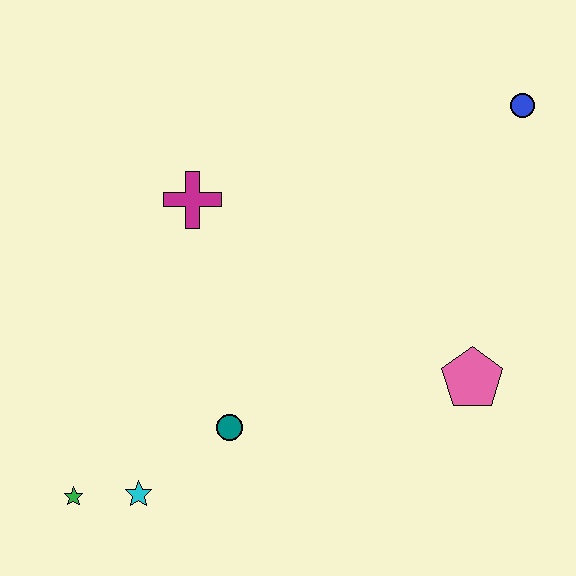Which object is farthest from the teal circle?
The blue circle is farthest from the teal circle.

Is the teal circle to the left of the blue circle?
Yes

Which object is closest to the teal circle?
The cyan star is closest to the teal circle.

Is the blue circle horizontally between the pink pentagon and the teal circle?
No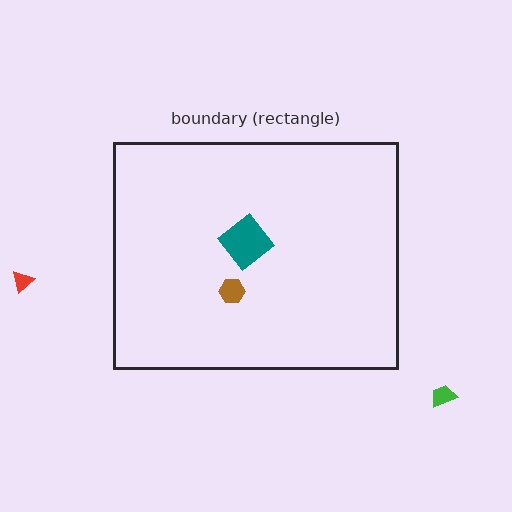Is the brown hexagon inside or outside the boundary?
Inside.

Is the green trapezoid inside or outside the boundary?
Outside.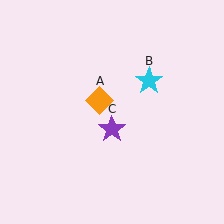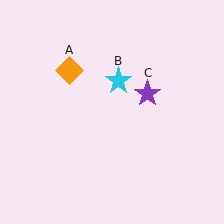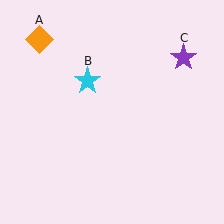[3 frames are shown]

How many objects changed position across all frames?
3 objects changed position: orange diamond (object A), cyan star (object B), purple star (object C).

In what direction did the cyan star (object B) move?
The cyan star (object B) moved left.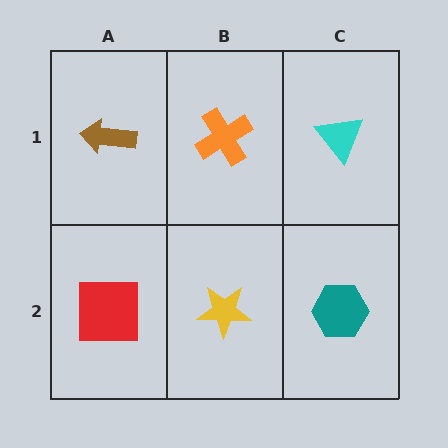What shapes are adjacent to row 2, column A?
A brown arrow (row 1, column A), a yellow star (row 2, column B).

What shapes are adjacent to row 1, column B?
A yellow star (row 2, column B), a brown arrow (row 1, column A), a cyan triangle (row 1, column C).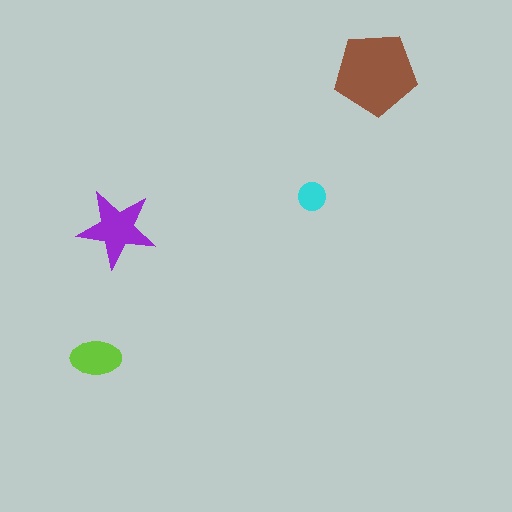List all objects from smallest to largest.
The cyan circle, the lime ellipse, the purple star, the brown pentagon.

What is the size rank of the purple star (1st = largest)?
2nd.